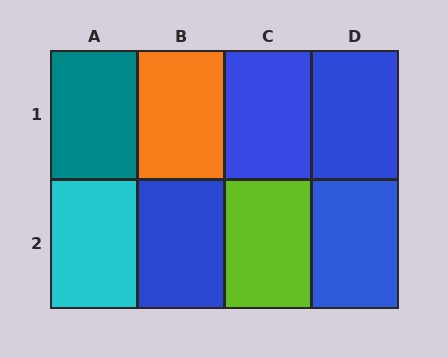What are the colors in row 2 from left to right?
Cyan, blue, lime, blue.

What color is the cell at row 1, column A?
Teal.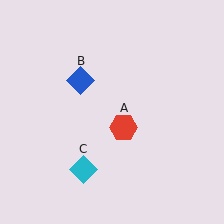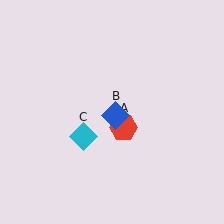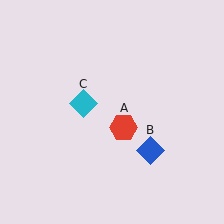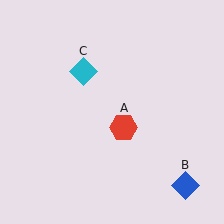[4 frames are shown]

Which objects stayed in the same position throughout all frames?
Red hexagon (object A) remained stationary.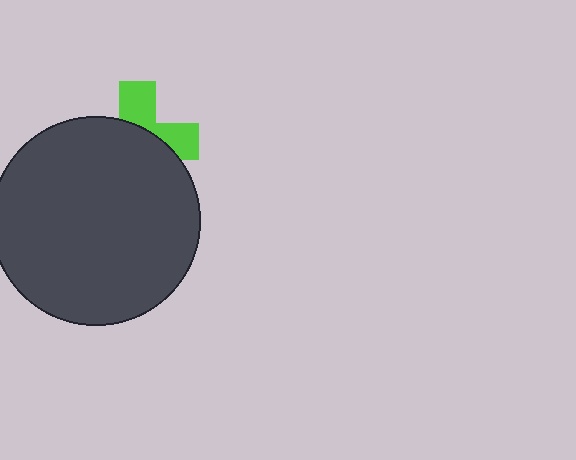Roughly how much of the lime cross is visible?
A small part of it is visible (roughly 38%).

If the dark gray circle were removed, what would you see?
You would see the complete lime cross.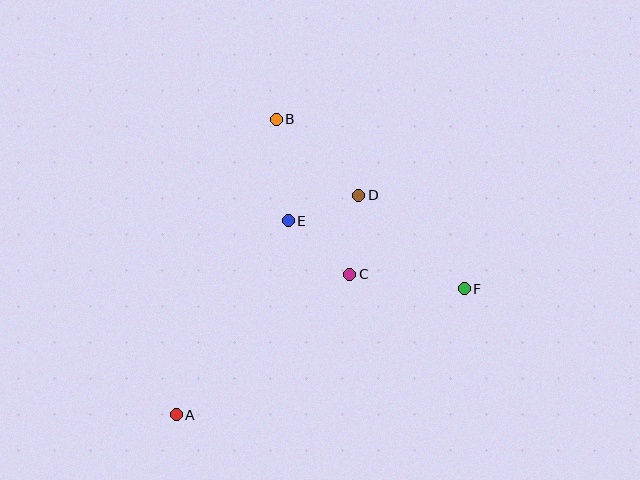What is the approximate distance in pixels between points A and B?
The distance between A and B is approximately 312 pixels.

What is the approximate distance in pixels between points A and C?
The distance between A and C is approximately 223 pixels.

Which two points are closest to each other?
Points D and E are closest to each other.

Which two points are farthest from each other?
Points A and F are farthest from each other.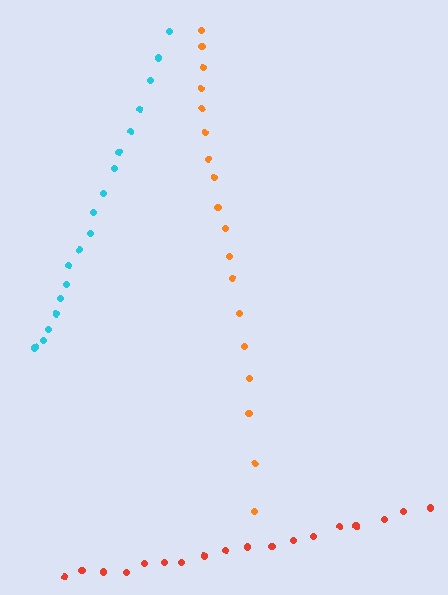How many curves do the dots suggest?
There are 3 distinct paths.